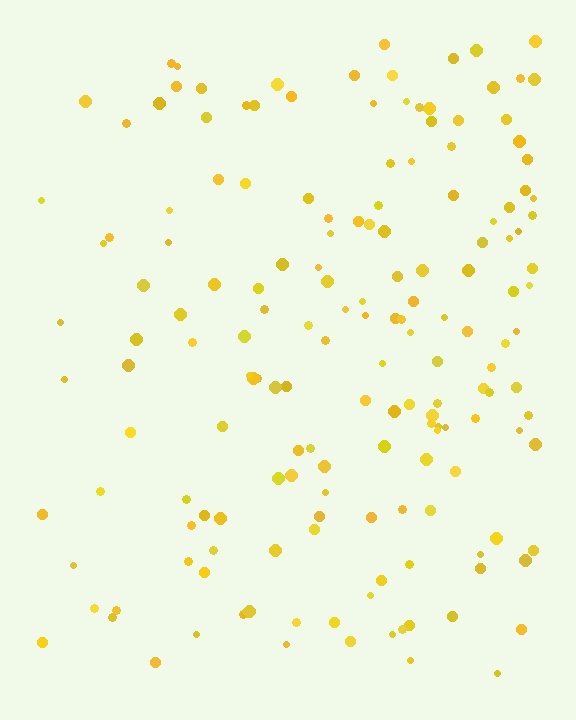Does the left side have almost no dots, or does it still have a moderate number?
Still a moderate number, just noticeably fewer than the right.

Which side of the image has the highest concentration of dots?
The right.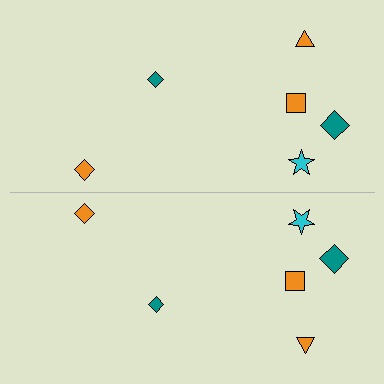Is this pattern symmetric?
Yes, this pattern has bilateral (reflection) symmetry.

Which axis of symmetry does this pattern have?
The pattern has a horizontal axis of symmetry running through the center of the image.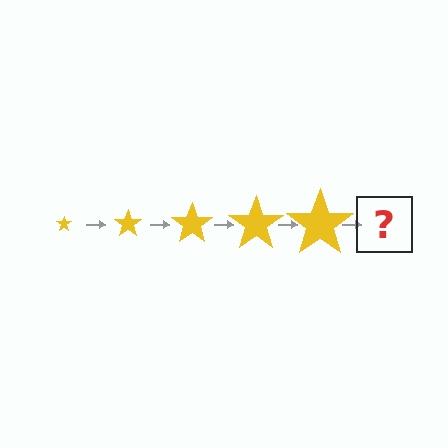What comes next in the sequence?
The next element should be a yellow star, larger than the previous one.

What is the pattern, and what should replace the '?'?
The pattern is that the star gets progressively larger each step. The '?' should be a yellow star, larger than the previous one.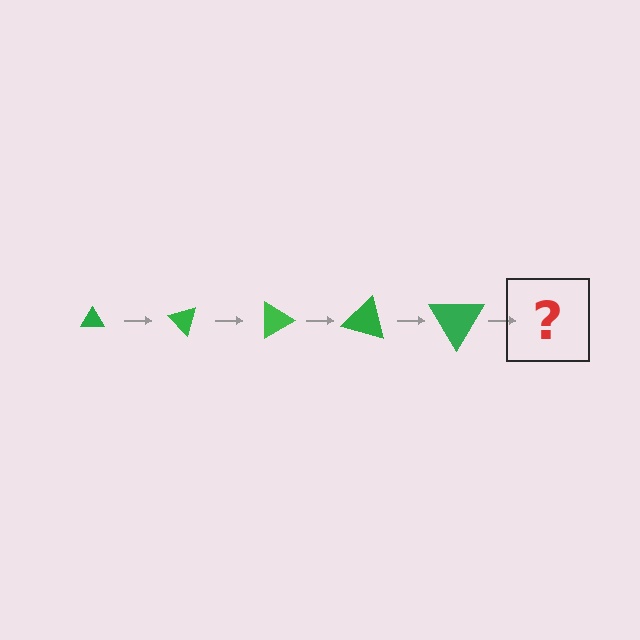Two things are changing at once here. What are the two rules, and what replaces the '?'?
The two rules are that the triangle grows larger each step and it rotates 45 degrees each step. The '?' should be a triangle, larger than the previous one and rotated 225 degrees from the start.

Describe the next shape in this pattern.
It should be a triangle, larger than the previous one and rotated 225 degrees from the start.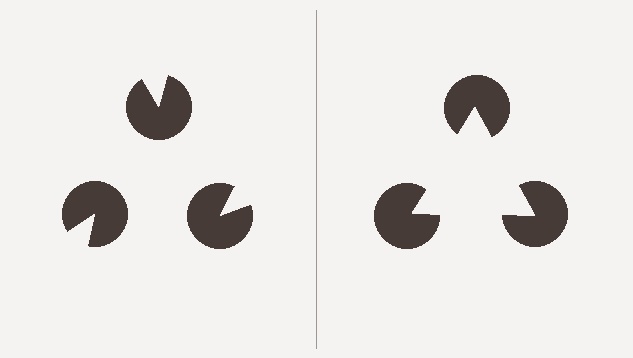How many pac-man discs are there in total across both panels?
6 — 3 on each side.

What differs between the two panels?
The pac-man discs are positioned identically on both sides; only the wedge orientations differ. On the right they align to a triangle; on the left they are misaligned.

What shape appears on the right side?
An illusory triangle.